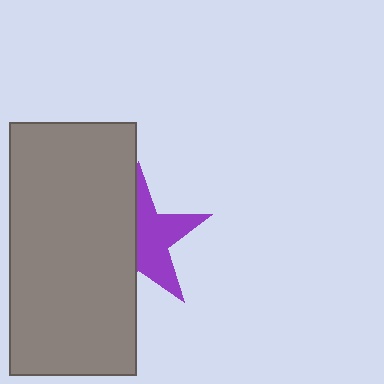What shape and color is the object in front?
The object in front is a gray rectangle.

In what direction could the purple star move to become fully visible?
The purple star could move right. That would shift it out from behind the gray rectangle entirely.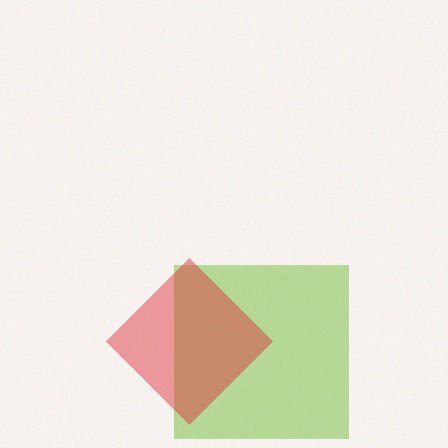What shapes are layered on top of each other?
The layered shapes are: a lime square, a red diamond.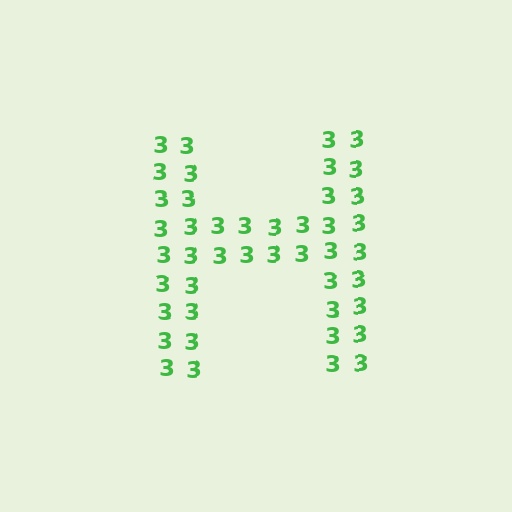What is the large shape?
The large shape is the letter H.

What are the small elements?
The small elements are digit 3's.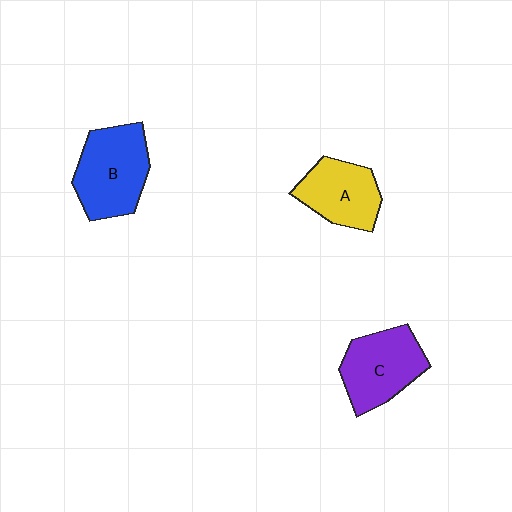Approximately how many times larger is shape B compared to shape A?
Approximately 1.3 times.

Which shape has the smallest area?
Shape A (yellow).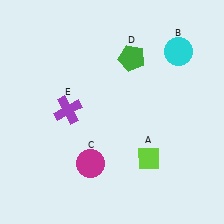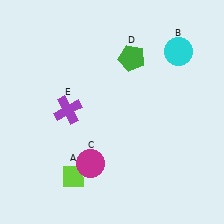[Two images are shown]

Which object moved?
The lime diamond (A) moved left.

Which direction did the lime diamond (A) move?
The lime diamond (A) moved left.